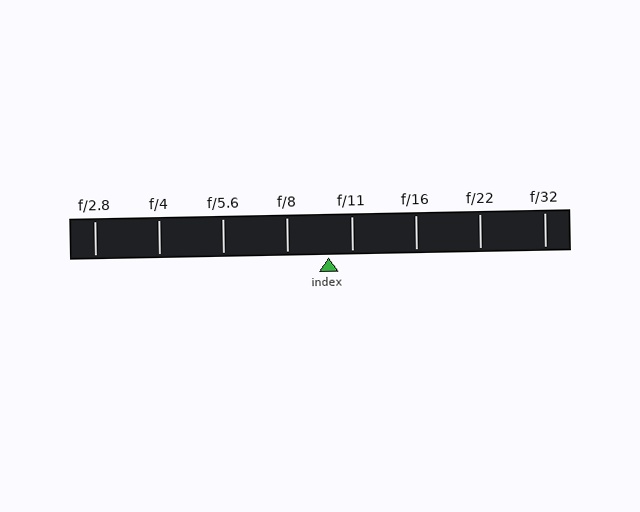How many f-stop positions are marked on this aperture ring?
There are 8 f-stop positions marked.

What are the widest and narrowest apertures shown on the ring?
The widest aperture shown is f/2.8 and the narrowest is f/32.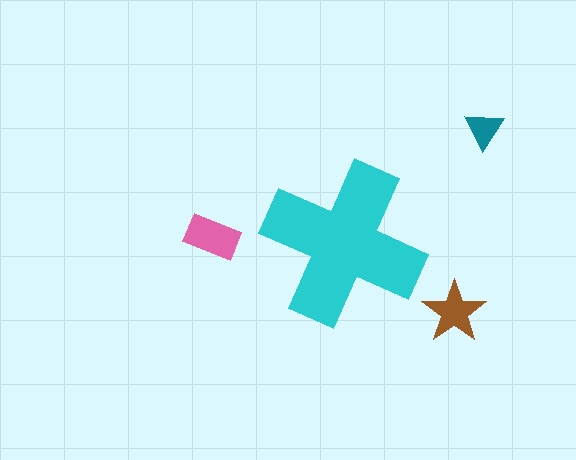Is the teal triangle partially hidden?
No, the teal triangle is fully visible.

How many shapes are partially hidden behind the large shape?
0 shapes are partially hidden.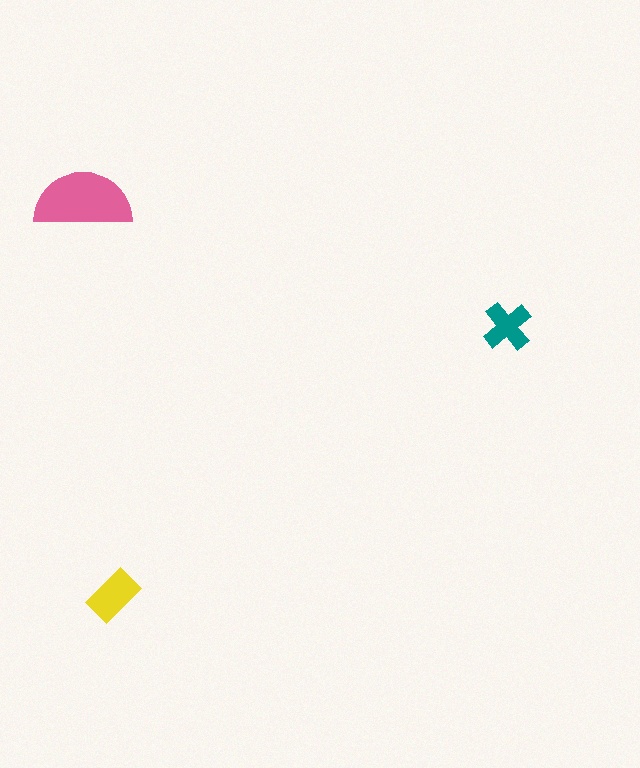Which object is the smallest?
The teal cross.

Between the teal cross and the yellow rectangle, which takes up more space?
The yellow rectangle.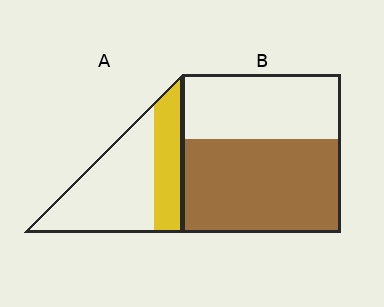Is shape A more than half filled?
No.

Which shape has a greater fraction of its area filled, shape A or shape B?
Shape B.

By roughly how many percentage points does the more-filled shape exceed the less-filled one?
By roughly 25 percentage points (B over A).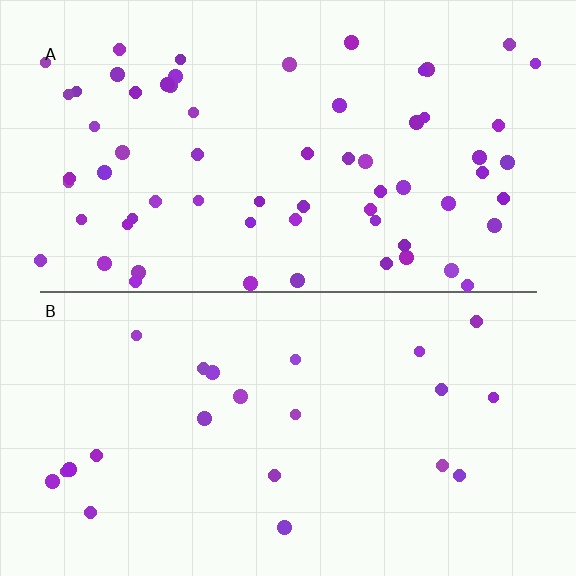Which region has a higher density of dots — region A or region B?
A (the top).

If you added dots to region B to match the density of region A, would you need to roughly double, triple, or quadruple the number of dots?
Approximately triple.